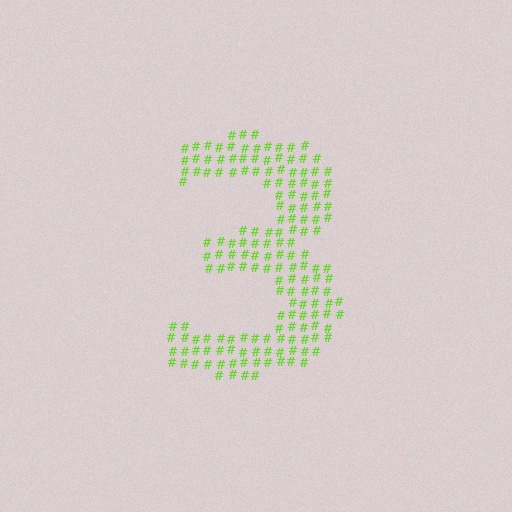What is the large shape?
The large shape is the digit 3.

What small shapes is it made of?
It is made of small hash symbols.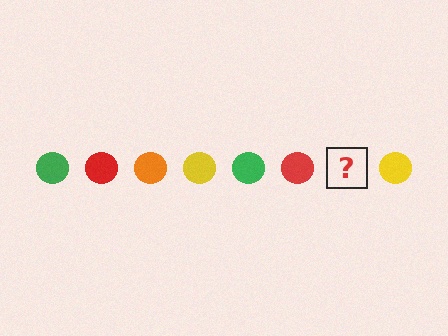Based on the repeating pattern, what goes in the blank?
The blank should be an orange circle.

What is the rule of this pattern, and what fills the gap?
The rule is that the pattern cycles through green, red, orange, yellow circles. The gap should be filled with an orange circle.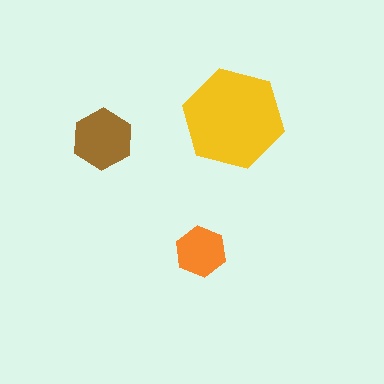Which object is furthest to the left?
The brown hexagon is leftmost.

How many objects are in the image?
There are 3 objects in the image.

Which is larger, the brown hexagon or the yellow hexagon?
The yellow one.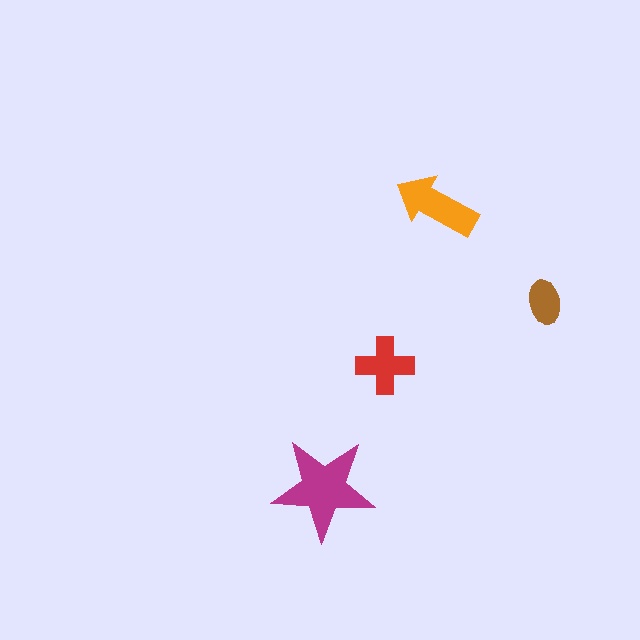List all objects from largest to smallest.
The magenta star, the orange arrow, the red cross, the brown ellipse.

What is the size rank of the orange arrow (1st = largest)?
2nd.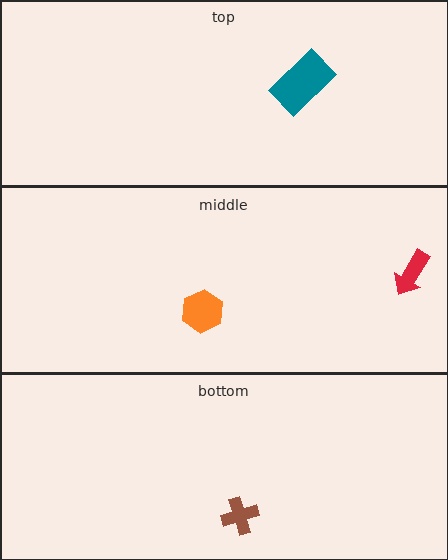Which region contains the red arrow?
The middle region.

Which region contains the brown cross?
The bottom region.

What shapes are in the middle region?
The red arrow, the orange hexagon.